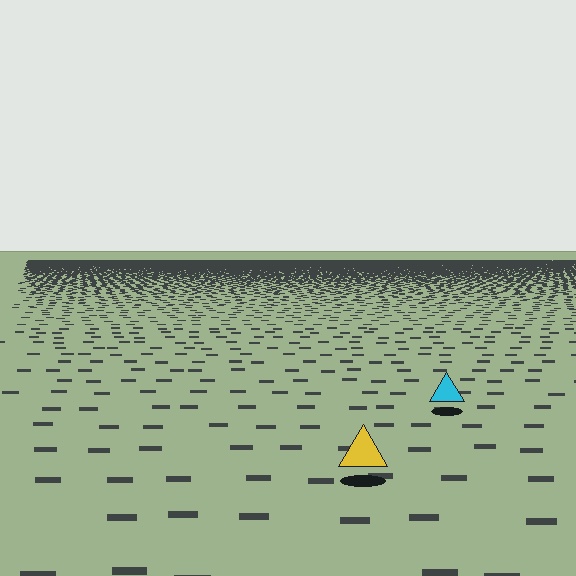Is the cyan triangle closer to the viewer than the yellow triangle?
No. The yellow triangle is closer — you can tell from the texture gradient: the ground texture is coarser near it.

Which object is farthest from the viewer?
The cyan triangle is farthest from the viewer. It appears smaller and the ground texture around it is denser.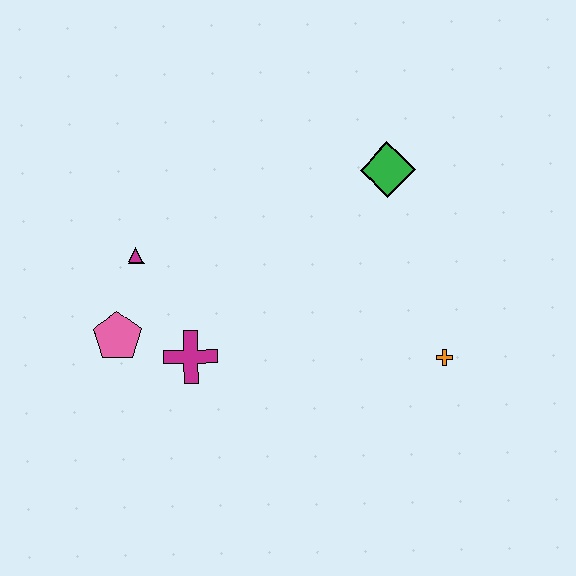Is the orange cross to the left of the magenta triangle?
No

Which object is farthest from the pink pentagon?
The orange cross is farthest from the pink pentagon.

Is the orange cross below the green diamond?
Yes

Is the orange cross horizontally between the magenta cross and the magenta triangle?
No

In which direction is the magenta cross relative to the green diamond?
The magenta cross is to the left of the green diamond.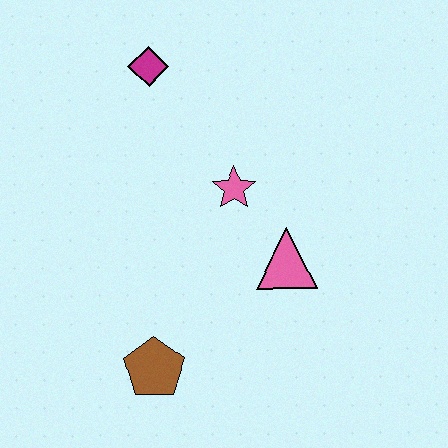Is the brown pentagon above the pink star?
No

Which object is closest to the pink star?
The pink triangle is closest to the pink star.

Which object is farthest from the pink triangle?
The magenta diamond is farthest from the pink triangle.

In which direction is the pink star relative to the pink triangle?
The pink star is above the pink triangle.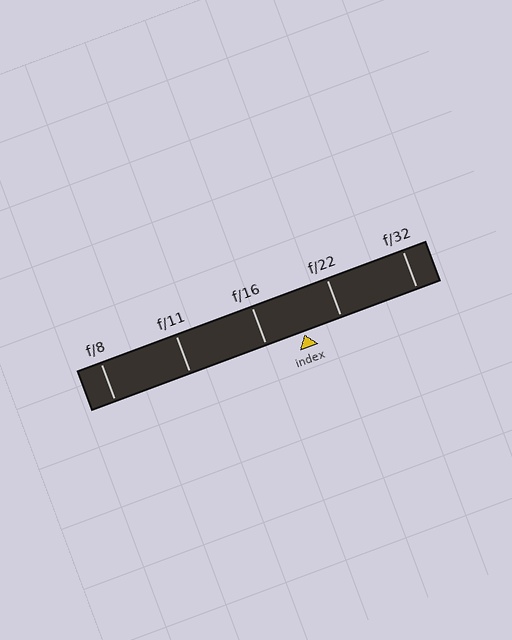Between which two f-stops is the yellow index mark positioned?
The index mark is between f/16 and f/22.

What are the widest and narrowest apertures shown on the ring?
The widest aperture shown is f/8 and the narrowest is f/32.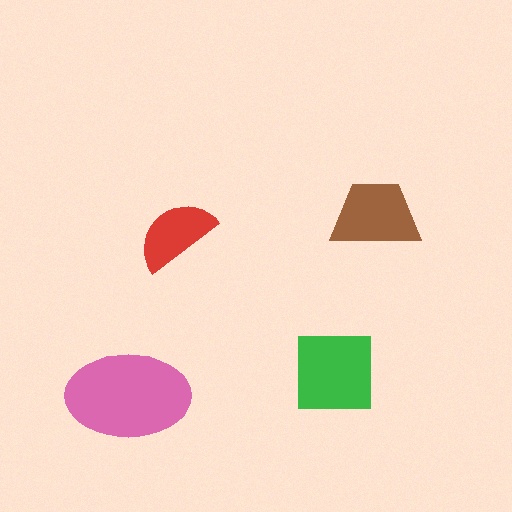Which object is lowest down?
The pink ellipse is bottommost.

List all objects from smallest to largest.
The red semicircle, the brown trapezoid, the green square, the pink ellipse.